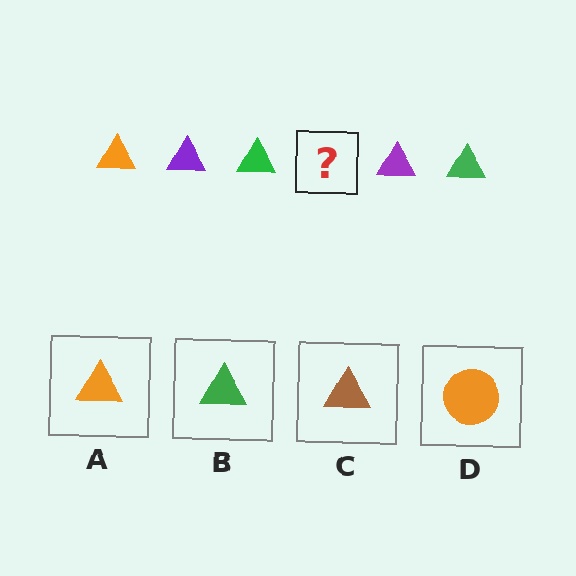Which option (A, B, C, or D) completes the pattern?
A.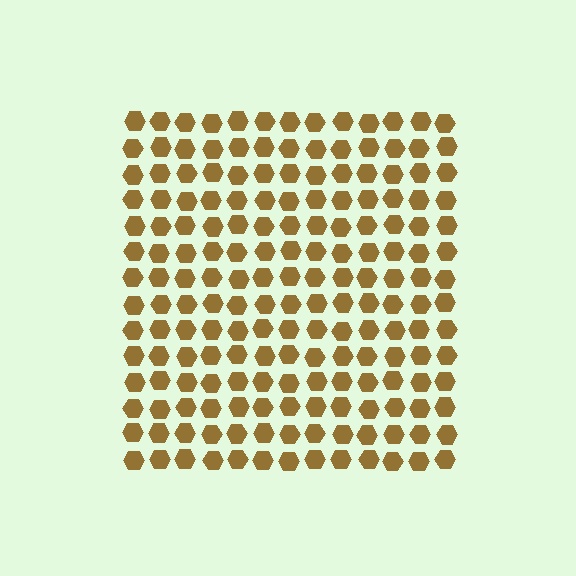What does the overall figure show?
The overall figure shows a square.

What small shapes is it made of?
It is made of small hexagons.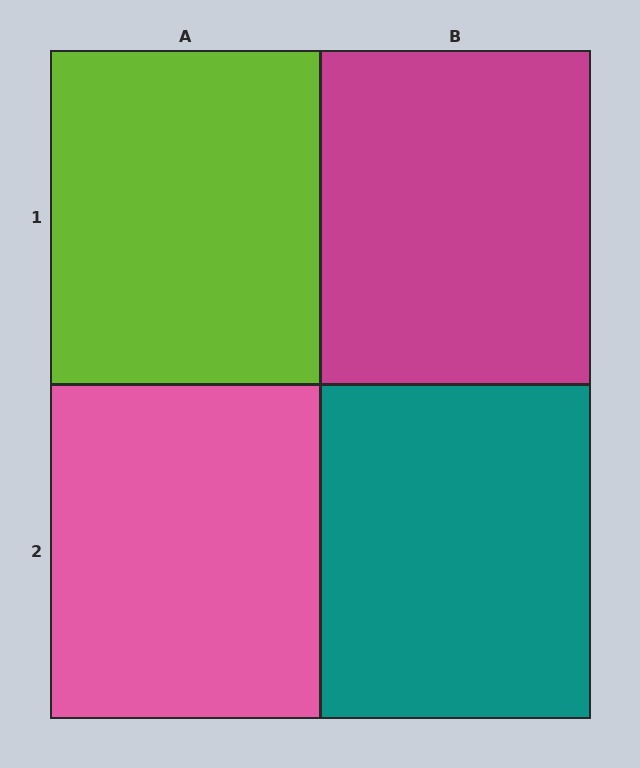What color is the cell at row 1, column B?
Magenta.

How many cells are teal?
1 cell is teal.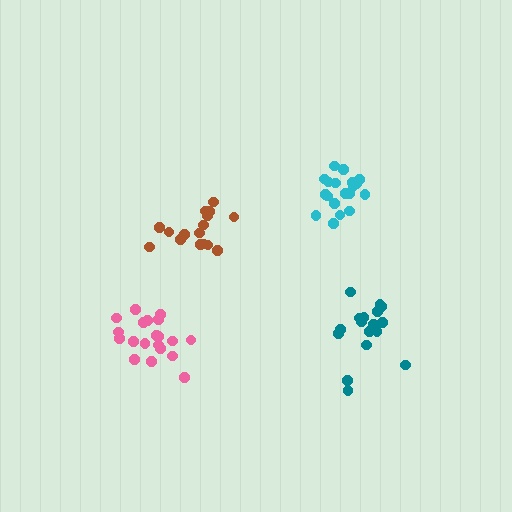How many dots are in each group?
Group 1: 17 dots, Group 2: 17 dots, Group 3: 20 dots, Group 4: 19 dots (73 total).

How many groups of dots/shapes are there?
There are 4 groups.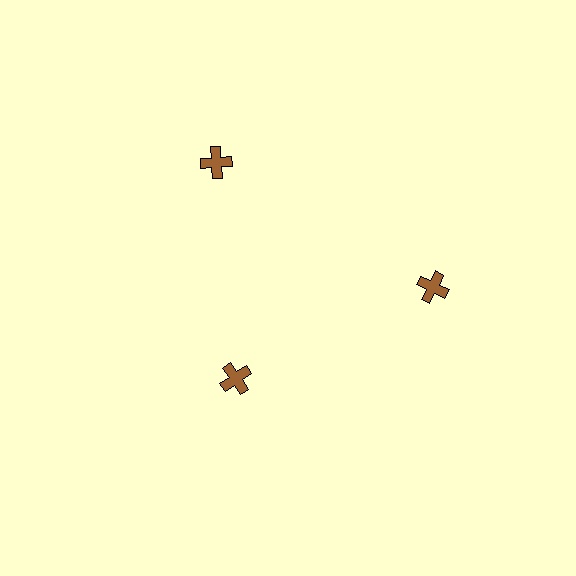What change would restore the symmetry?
The symmetry would be restored by moving it outward, back onto the ring so that all 3 crosses sit at equal angles and equal distance from the center.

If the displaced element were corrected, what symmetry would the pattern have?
It would have 3-fold rotational symmetry — the pattern would map onto itself every 120 degrees.